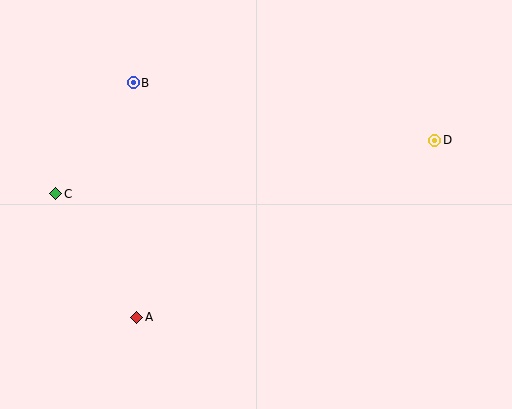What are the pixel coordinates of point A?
Point A is at (137, 317).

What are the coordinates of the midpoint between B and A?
The midpoint between B and A is at (135, 200).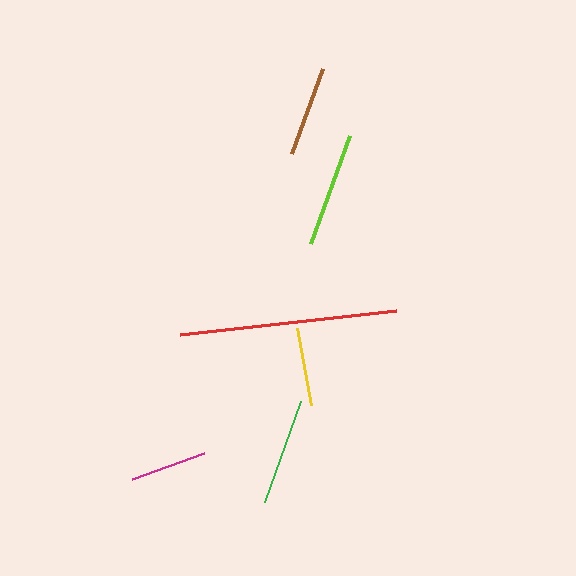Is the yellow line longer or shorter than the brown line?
The brown line is longer than the yellow line.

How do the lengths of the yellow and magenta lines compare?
The yellow and magenta lines are approximately the same length.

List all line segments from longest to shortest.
From longest to shortest: red, lime, green, brown, yellow, magenta.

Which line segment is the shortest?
The magenta line is the shortest at approximately 77 pixels.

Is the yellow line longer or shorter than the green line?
The green line is longer than the yellow line.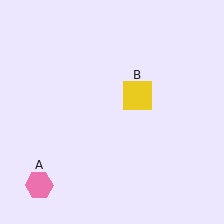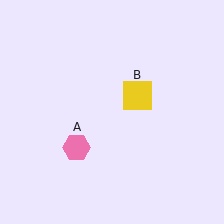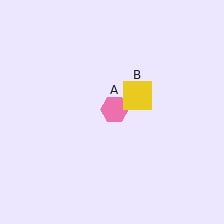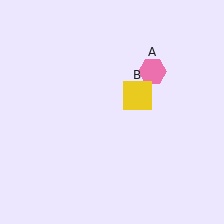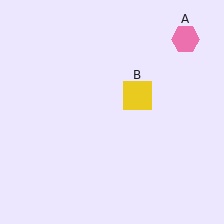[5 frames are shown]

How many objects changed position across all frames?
1 object changed position: pink hexagon (object A).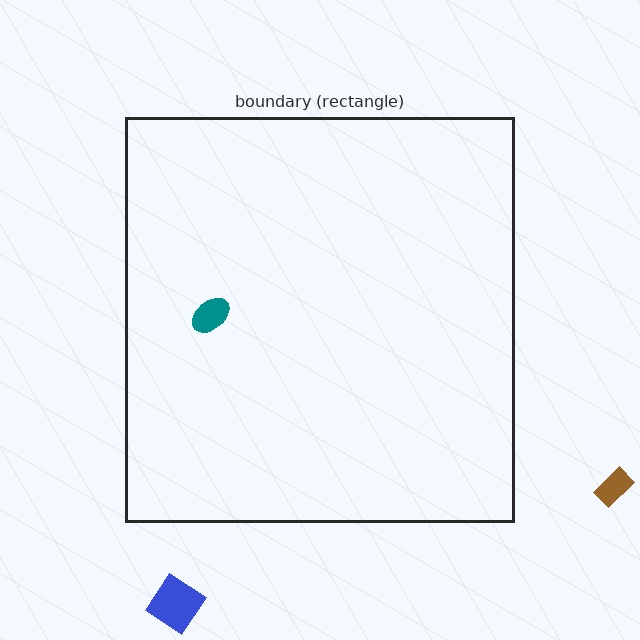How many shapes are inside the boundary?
1 inside, 2 outside.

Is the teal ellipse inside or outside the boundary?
Inside.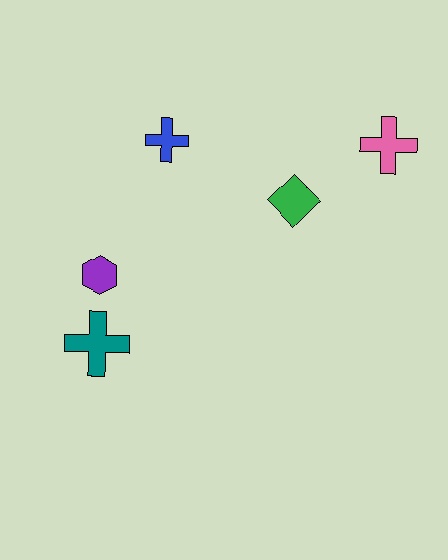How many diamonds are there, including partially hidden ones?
There is 1 diamond.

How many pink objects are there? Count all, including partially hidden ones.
There is 1 pink object.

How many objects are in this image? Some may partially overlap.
There are 5 objects.